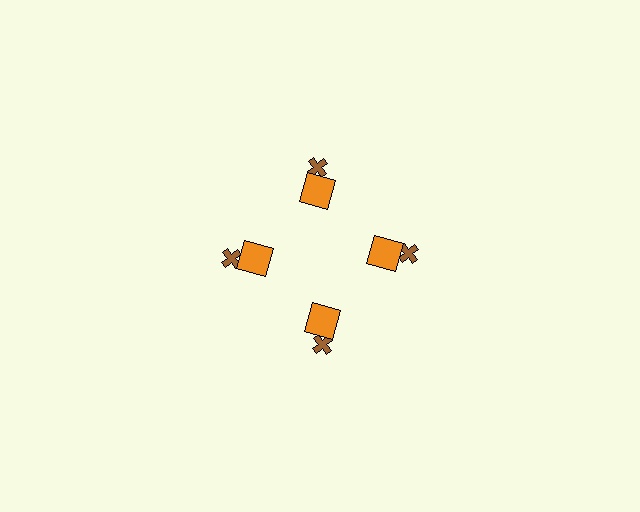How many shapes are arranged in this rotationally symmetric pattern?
There are 8 shapes, arranged in 4 groups of 2.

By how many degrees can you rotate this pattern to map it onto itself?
The pattern maps onto itself every 90 degrees of rotation.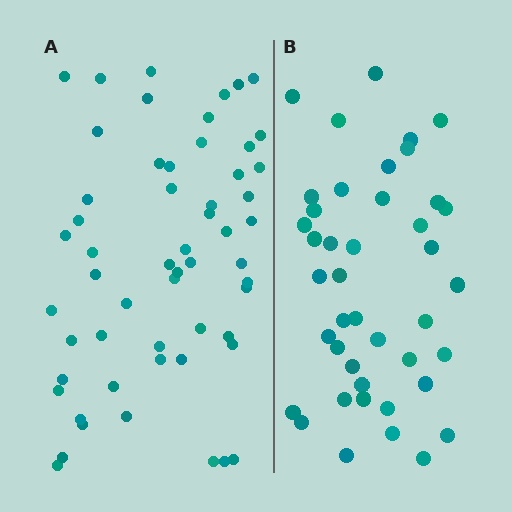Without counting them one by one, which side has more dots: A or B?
Region A (the left region) has more dots.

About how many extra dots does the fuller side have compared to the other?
Region A has approximately 15 more dots than region B.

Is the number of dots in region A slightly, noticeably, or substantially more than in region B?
Region A has noticeably more, but not dramatically so. The ratio is roughly 1.3 to 1.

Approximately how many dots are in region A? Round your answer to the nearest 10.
About 60 dots. (The exact count is 56, which rounds to 60.)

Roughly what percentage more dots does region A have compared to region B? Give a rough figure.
About 35% more.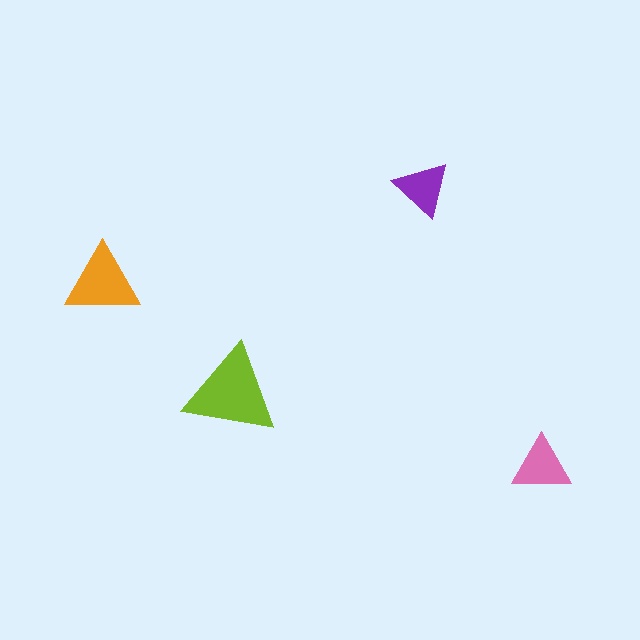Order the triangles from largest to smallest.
the lime one, the orange one, the pink one, the purple one.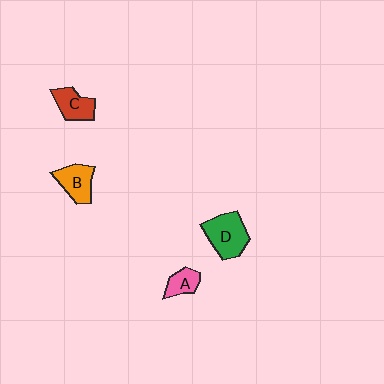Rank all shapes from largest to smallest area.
From largest to smallest: D (green), B (orange), C (red), A (pink).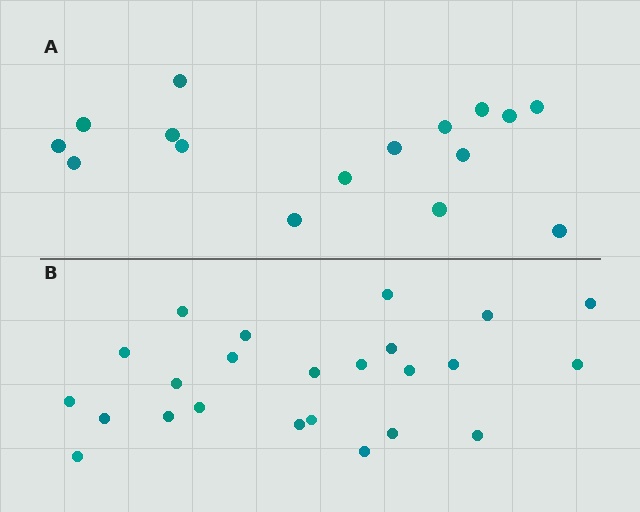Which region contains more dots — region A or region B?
Region B (the bottom region) has more dots.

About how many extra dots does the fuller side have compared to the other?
Region B has roughly 8 or so more dots than region A.